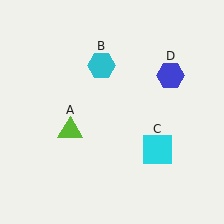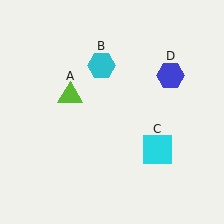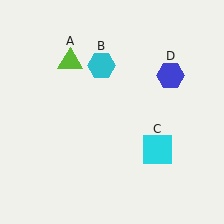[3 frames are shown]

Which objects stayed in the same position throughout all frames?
Cyan hexagon (object B) and cyan square (object C) and blue hexagon (object D) remained stationary.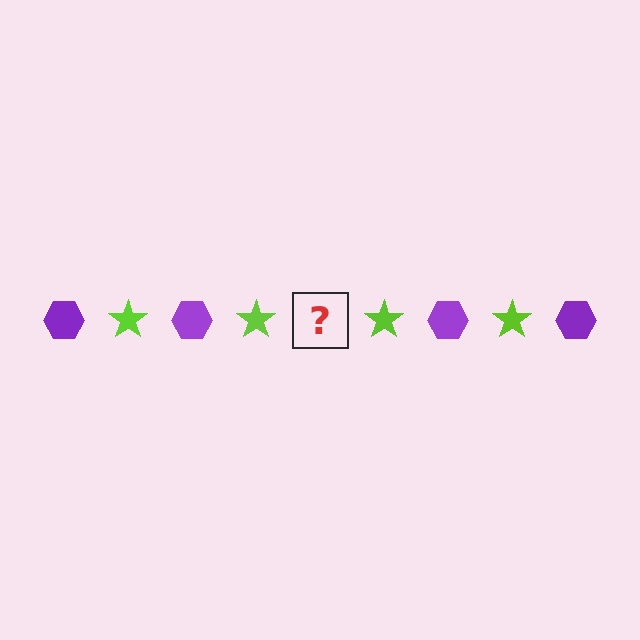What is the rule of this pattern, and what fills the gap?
The rule is that the pattern alternates between purple hexagon and lime star. The gap should be filled with a purple hexagon.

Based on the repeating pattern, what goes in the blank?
The blank should be a purple hexagon.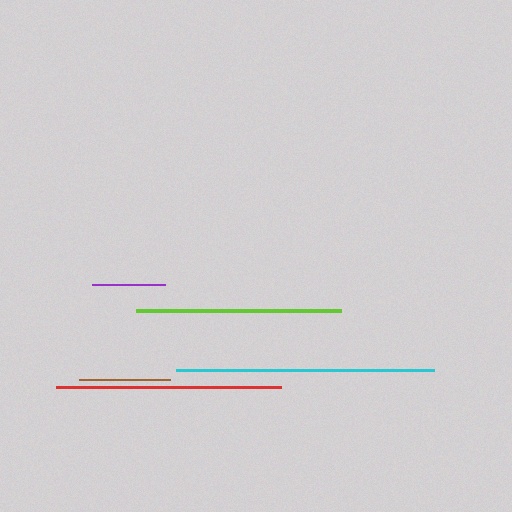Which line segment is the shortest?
The purple line is the shortest at approximately 73 pixels.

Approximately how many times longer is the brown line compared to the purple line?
The brown line is approximately 1.3 times the length of the purple line.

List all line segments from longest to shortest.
From longest to shortest: cyan, red, lime, brown, purple.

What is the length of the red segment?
The red segment is approximately 225 pixels long.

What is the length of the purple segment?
The purple segment is approximately 73 pixels long.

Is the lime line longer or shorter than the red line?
The red line is longer than the lime line.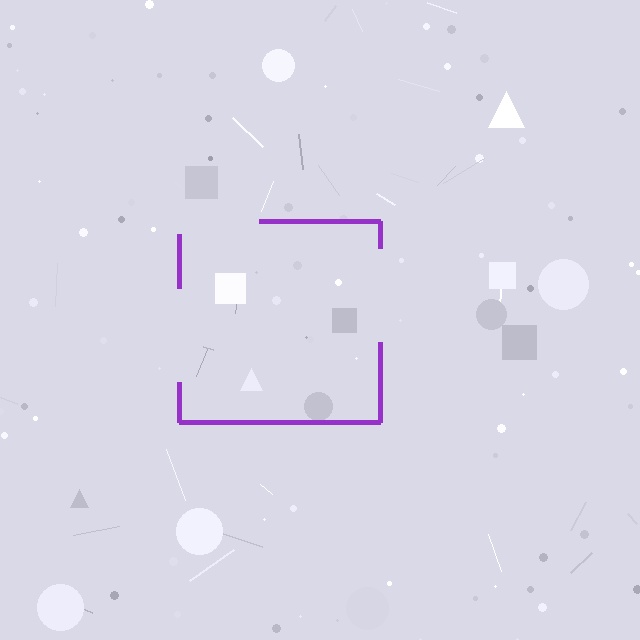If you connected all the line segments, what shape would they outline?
They would outline a square.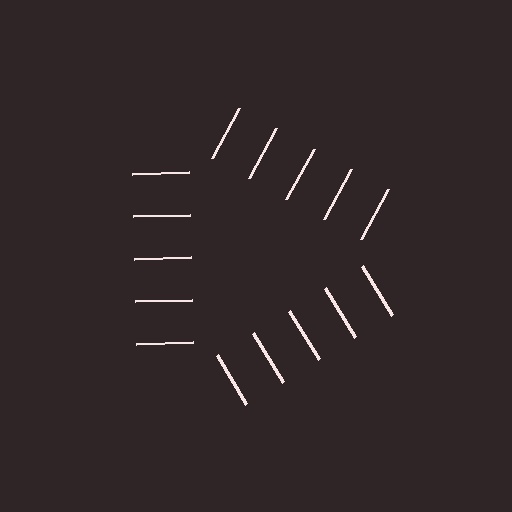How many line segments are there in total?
15 — 5 along each of the 3 edges.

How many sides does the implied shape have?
3 sides — the line-ends trace a triangle.